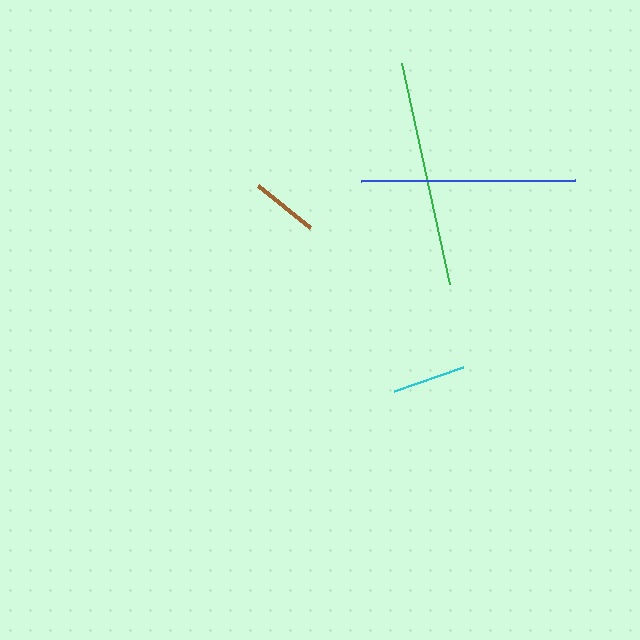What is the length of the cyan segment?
The cyan segment is approximately 72 pixels long.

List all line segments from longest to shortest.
From longest to shortest: green, blue, cyan, brown.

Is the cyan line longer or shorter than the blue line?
The blue line is longer than the cyan line.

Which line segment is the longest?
The green line is the longest at approximately 226 pixels.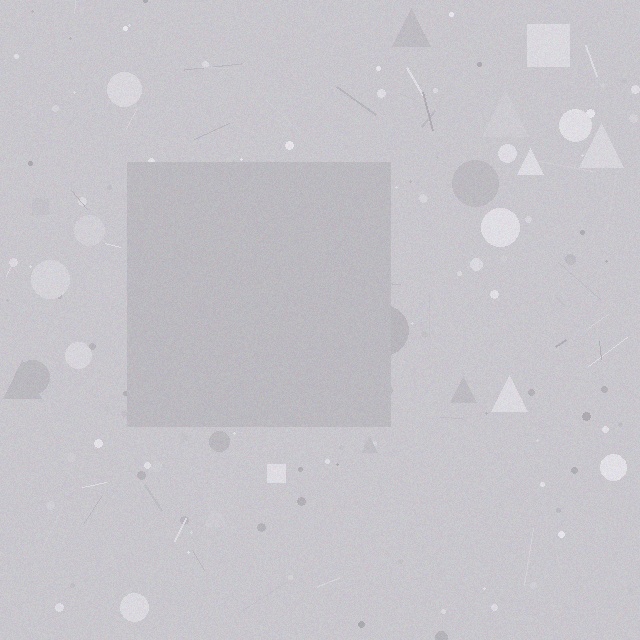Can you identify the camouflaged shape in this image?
The camouflaged shape is a square.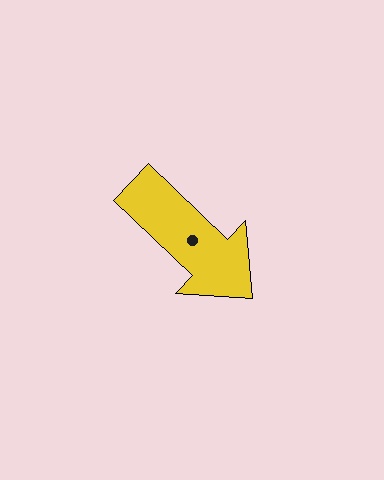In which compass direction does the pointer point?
Southeast.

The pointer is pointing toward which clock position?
Roughly 4 o'clock.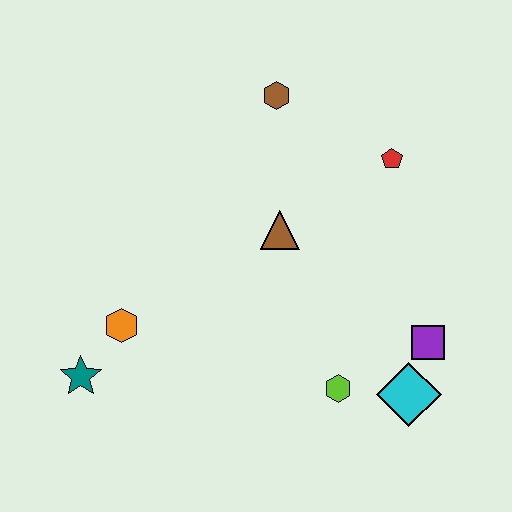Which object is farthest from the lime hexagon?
The brown hexagon is farthest from the lime hexagon.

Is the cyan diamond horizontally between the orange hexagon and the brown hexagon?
No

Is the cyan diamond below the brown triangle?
Yes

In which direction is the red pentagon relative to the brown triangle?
The red pentagon is to the right of the brown triangle.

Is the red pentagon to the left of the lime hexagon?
No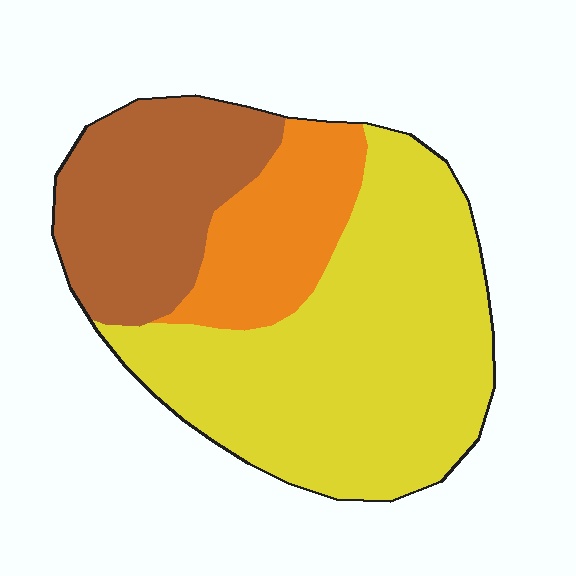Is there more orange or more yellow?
Yellow.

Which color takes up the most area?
Yellow, at roughly 55%.